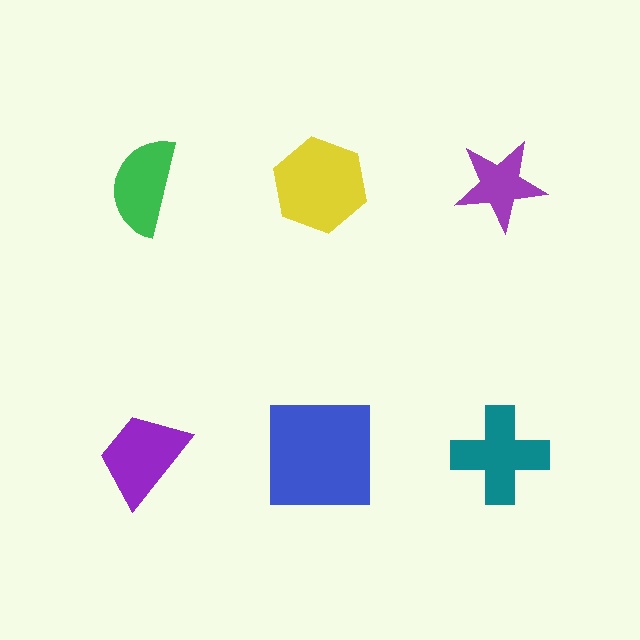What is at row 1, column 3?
A purple star.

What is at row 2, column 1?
A purple trapezoid.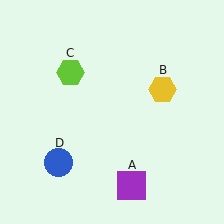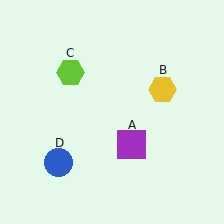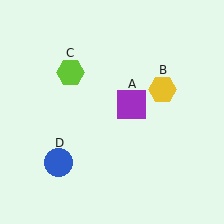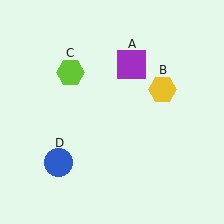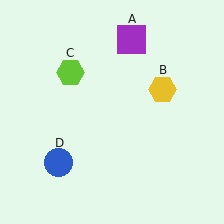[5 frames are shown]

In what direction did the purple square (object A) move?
The purple square (object A) moved up.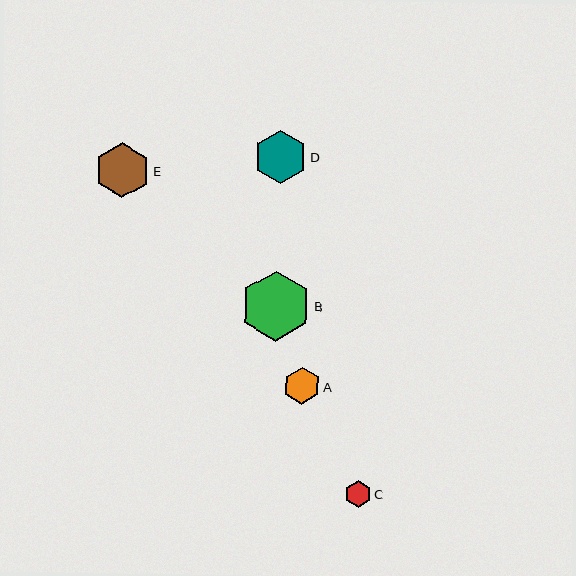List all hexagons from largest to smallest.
From largest to smallest: B, E, D, A, C.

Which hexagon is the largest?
Hexagon B is the largest with a size of approximately 70 pixels.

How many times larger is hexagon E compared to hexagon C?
Hexagon E is approximately 2.1 times the size of hexagon C.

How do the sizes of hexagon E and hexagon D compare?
Hexagon E and hexagon D are approximately the same size.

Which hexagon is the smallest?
Hexagon C is the smallest with a size of approximately 27 pixels.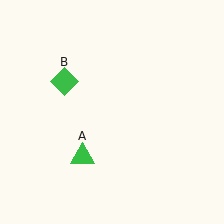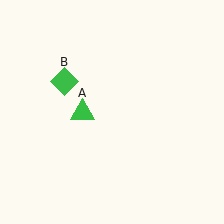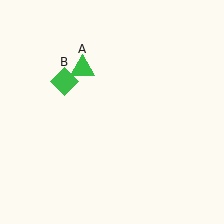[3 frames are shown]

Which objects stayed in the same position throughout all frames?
Green diamond (object B) remained stationary.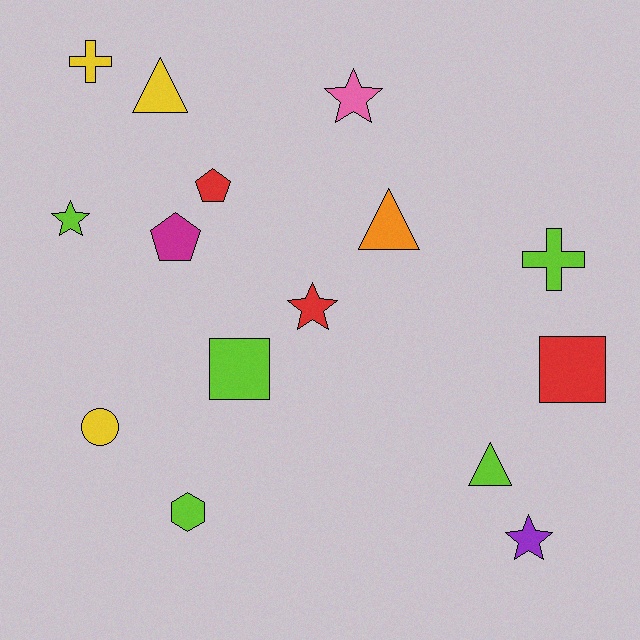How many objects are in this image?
There are 15 objects.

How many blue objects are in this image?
There are no blue objects.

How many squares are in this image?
There are 2 squares.